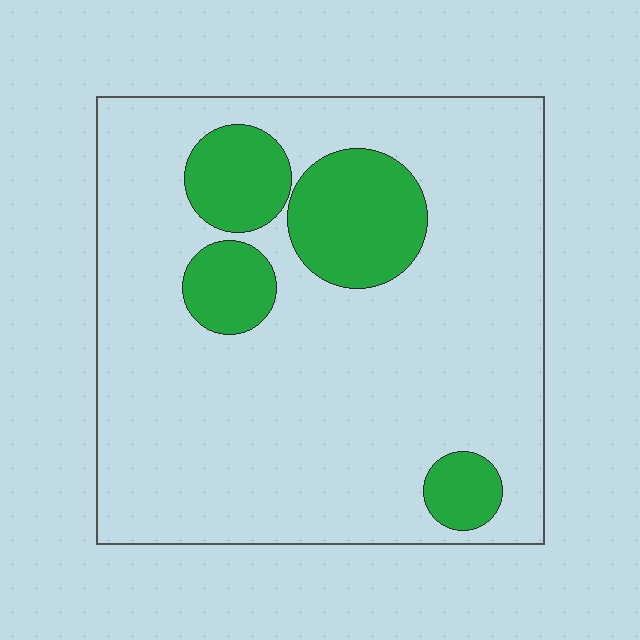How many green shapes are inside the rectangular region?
4.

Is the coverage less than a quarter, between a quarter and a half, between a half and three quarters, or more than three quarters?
Less than a quarter.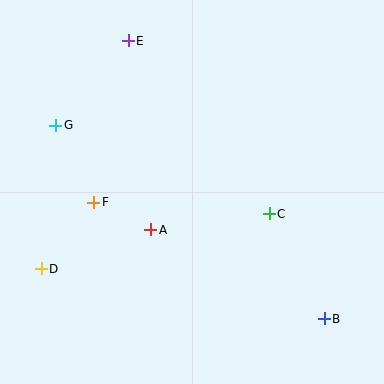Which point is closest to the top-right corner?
Point C is closest to the top-right corner.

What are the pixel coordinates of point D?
Point D is at (41, 269).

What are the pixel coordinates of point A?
Point A is at (151, 230).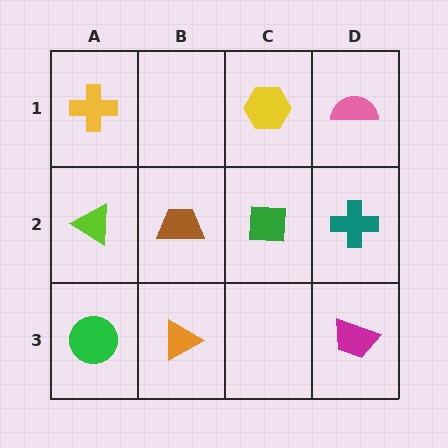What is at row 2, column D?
A teal cross.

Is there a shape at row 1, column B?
No, that cell is empty.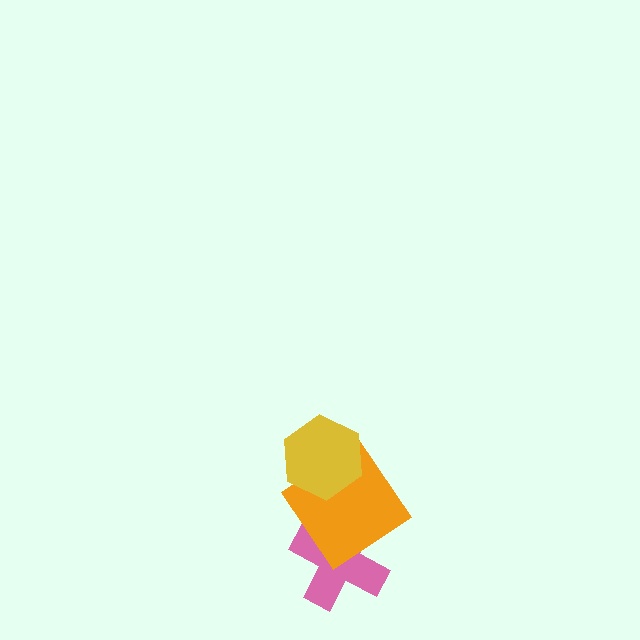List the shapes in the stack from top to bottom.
From top to bottom: the yellow hexagon, the orange diamond, the pink cross.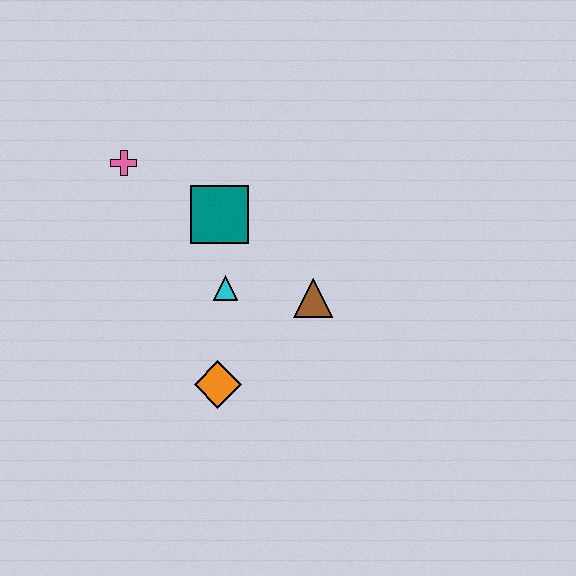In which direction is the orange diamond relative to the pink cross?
The orange diamond is below the pink cross.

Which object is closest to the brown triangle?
The cyan triangle is closest to the brown triangle.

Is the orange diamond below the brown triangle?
Yes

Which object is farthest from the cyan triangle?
The pink cross is farthest from the cyan triangle.